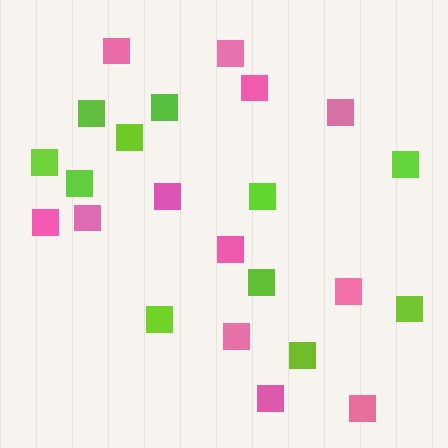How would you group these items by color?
There are 2 groups: one group of lime squares (11) and one group of pink squares (12).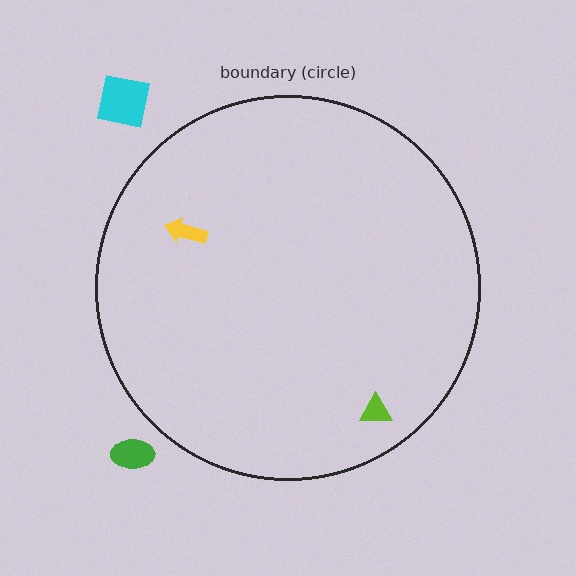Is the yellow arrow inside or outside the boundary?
Inside.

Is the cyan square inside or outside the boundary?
Outside.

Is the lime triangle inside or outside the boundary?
Inside.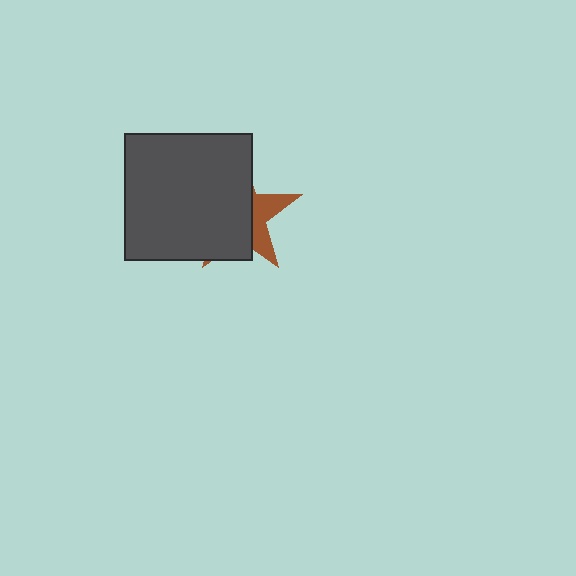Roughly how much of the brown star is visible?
A small part of it is visible (roughly 31%).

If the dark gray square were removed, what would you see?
You would see the complete brown star.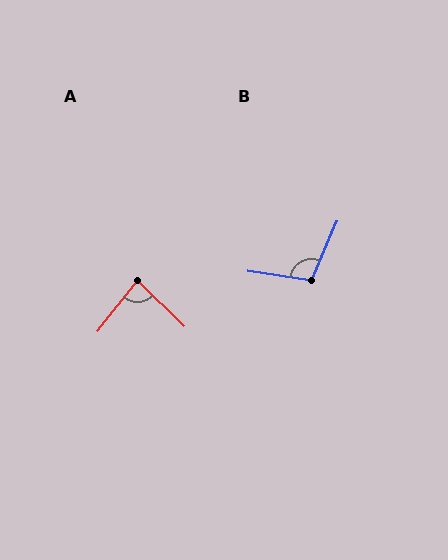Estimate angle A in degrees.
Approximately 84 degrees.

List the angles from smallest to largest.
A (84°), B (105°).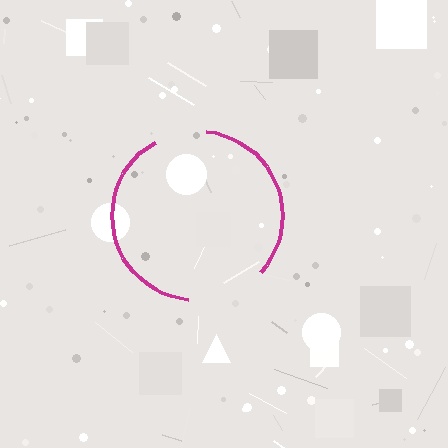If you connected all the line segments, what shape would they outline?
They would outline a circle.